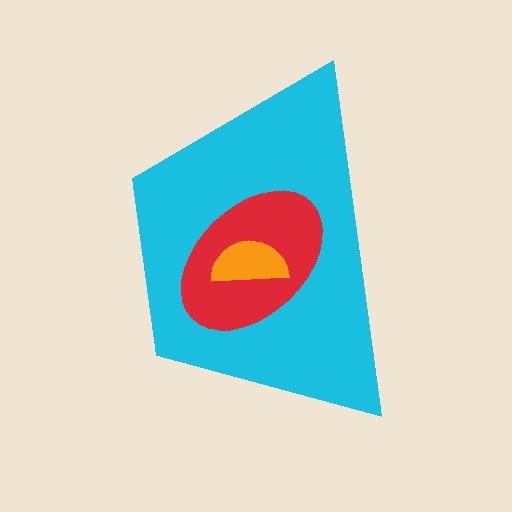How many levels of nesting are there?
3.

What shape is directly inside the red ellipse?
The orange semicircle.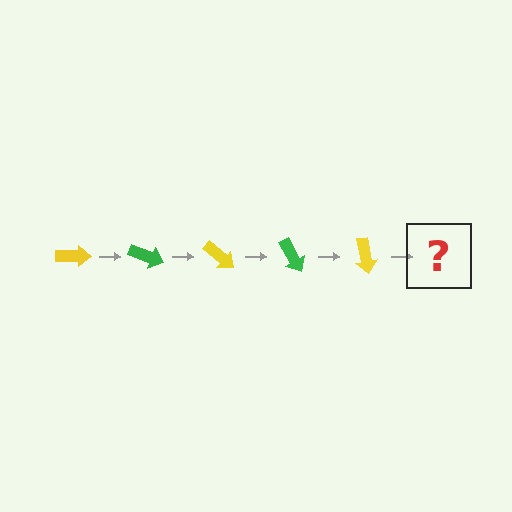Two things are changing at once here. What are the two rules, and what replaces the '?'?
The two rules are that it rotates 20 degrees each step and the color cycles through yellow and green. The '?' should be a green arrow, rotated 100 degrees from the start.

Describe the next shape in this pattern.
It should be a green arrow, rotated 100 degrees from the start.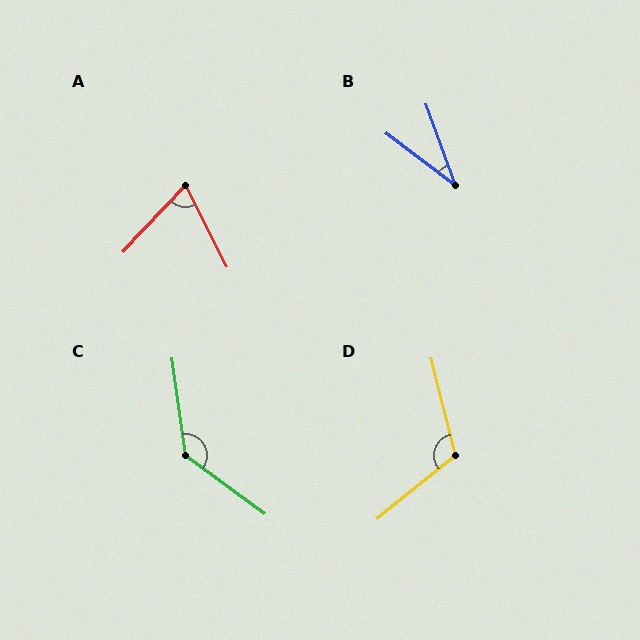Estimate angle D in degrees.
Approximately 115 degrees.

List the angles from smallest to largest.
B (33°), A (70°), D (115°), C (134°).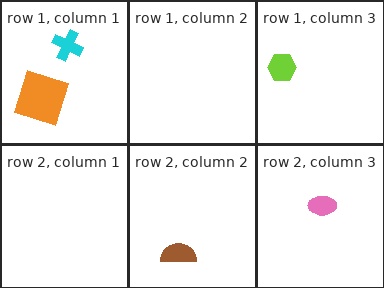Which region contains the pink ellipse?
The row 2, column 3 region.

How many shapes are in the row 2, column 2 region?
1.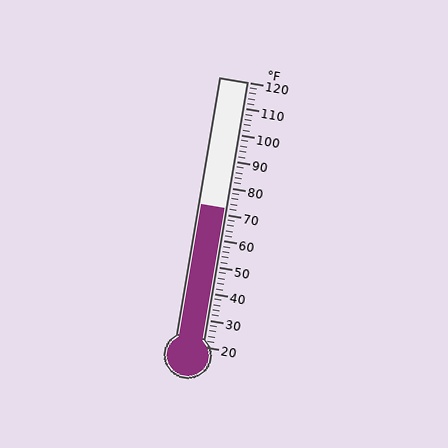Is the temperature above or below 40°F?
The temperature is above 40°F.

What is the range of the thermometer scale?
The thermometer scale ranges from 20°F to 120°F.